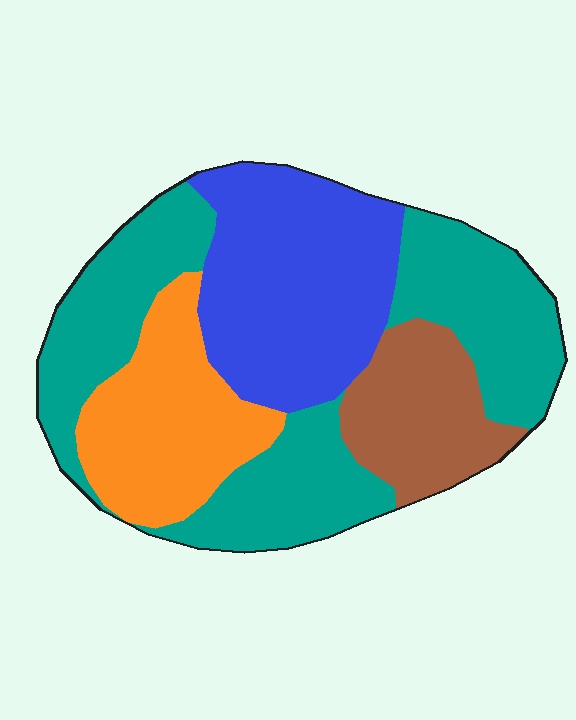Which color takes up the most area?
Teal, at roughly 40%.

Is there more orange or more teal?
Teal.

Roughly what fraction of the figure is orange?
Orange covers roughly 20% of the figure.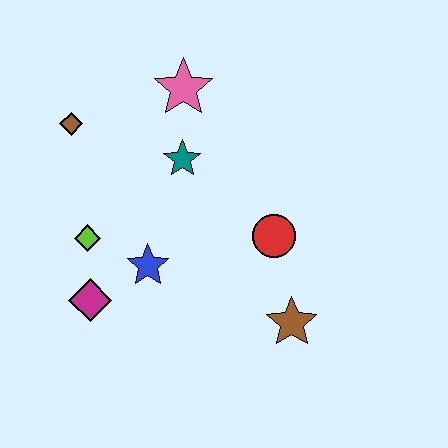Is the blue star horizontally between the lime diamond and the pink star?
Yes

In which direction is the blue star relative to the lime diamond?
The blue star is to the right of the lime diamond.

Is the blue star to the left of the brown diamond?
No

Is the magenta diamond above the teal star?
No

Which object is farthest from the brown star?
The brown diamond is farthest from the brown star.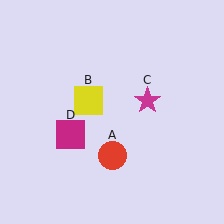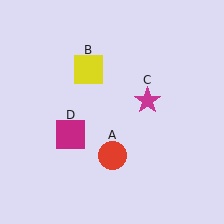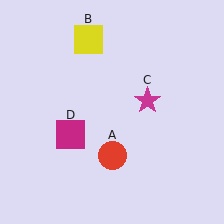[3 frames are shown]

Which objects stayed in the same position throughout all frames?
Red circle (object A) and magenta star (object C) and magenta square (object D) remained stationary.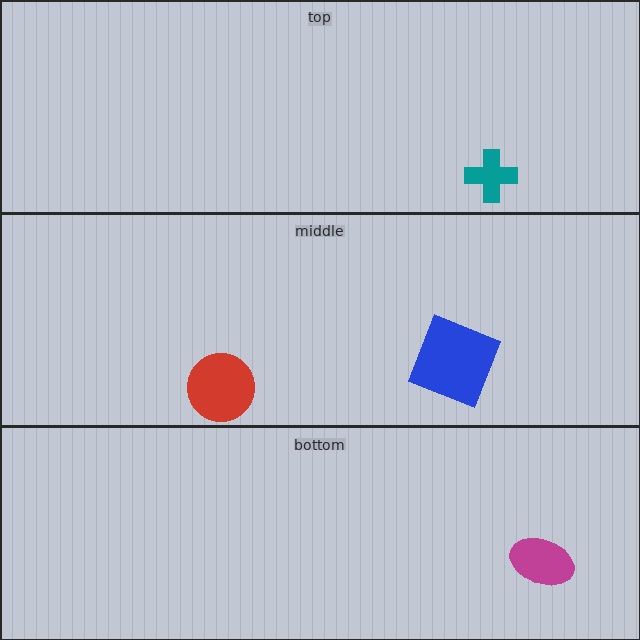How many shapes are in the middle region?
2.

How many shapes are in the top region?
1.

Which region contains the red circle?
The middle region.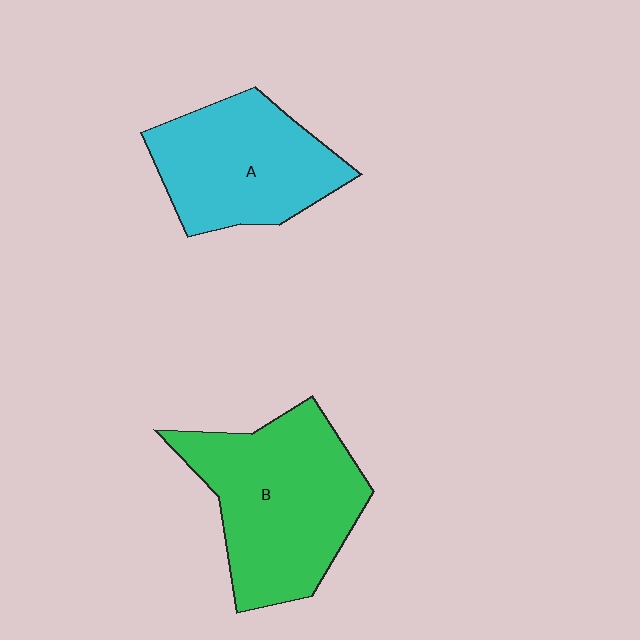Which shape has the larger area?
Shape B (green).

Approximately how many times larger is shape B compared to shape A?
Approximately 1.3 times.